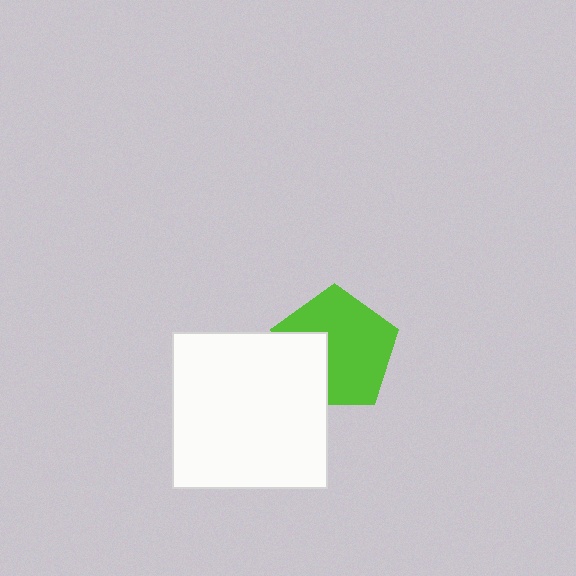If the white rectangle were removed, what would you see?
You would see the complete lime pentagon.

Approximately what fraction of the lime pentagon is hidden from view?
Roughly 30% of the lime pentagon is hidden behind the white rectangle.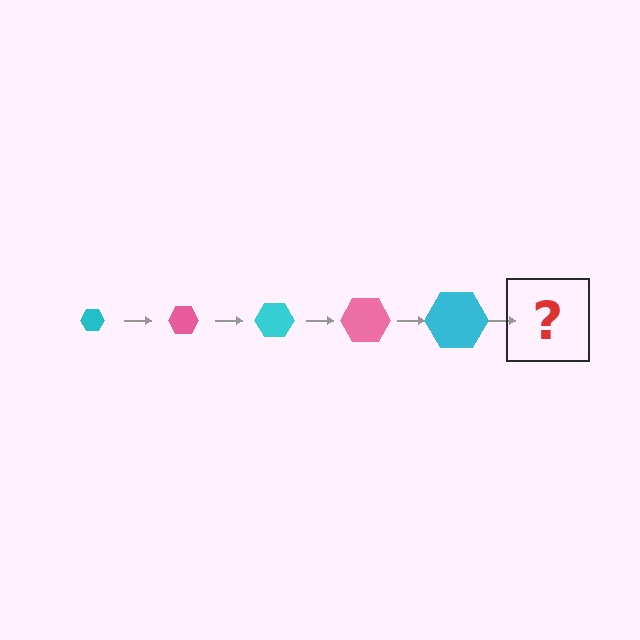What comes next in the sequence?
The next element should be a pink hexagon, larger than the previous one.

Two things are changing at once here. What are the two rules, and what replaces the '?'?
The two rules are that the hexagon grows larger each step and the color cycles through cyan and pink. The '?' should be a pink hexagon, larger than the previous one.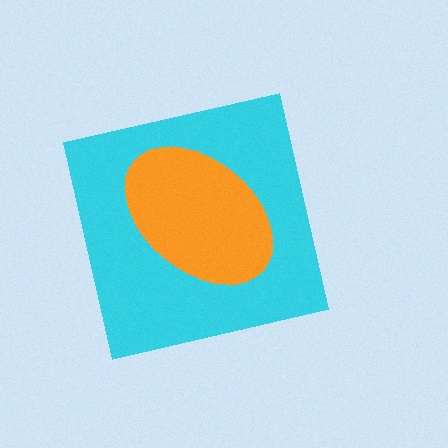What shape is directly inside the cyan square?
The orange ellipse.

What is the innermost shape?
The orange ellipse.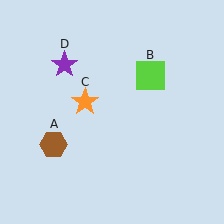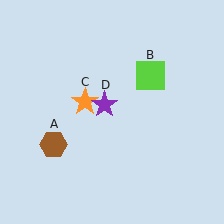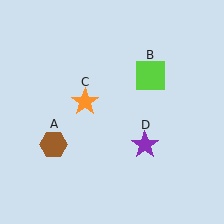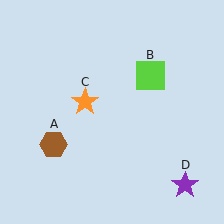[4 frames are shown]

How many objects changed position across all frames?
1 object changed position: purple star (object D).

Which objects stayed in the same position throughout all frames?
Brown hexagon (object A) and lime square (object B) and orange star (object C) remained stationary.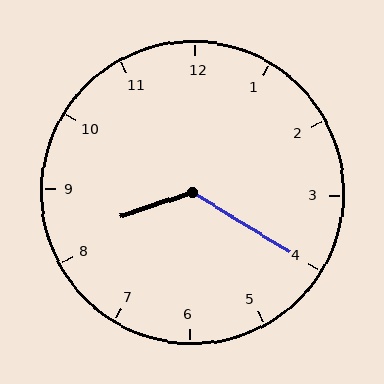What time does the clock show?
8:20.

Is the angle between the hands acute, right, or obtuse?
It is obtuse.